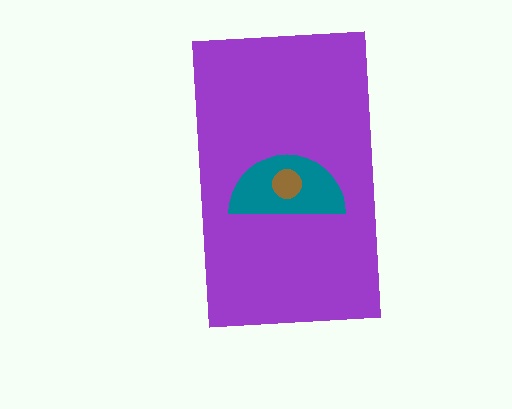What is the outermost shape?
The purple rectangle.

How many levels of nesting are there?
3.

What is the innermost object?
The brown circle.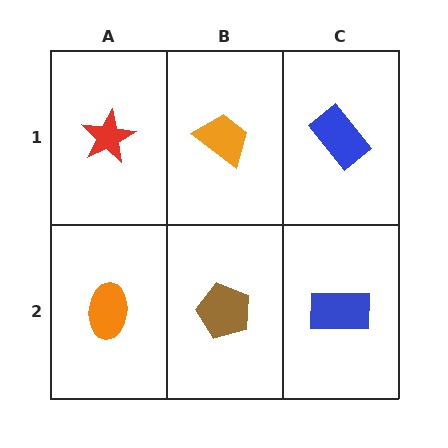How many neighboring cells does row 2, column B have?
3.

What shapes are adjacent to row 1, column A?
An orange ellipse (row 2, column A), an orange trapezoid (row 1, column B).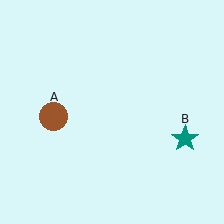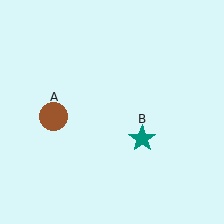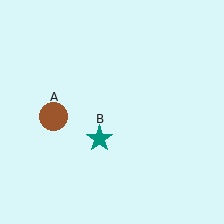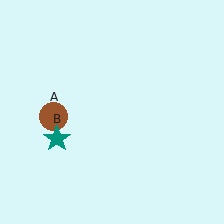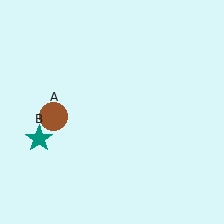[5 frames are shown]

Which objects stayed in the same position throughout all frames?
Brown circle (object A) remained stationary.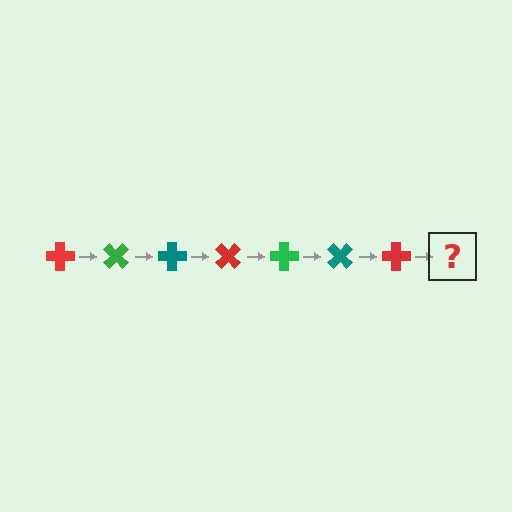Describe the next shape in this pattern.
It should be a green cross, rotated 315 degrees from the start.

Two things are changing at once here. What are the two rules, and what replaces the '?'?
The two rules are that it rotates 45 degrees each step and the color cycles through red, green, and teal. The '?' should be a green cross, rotated 315 degrees from the start.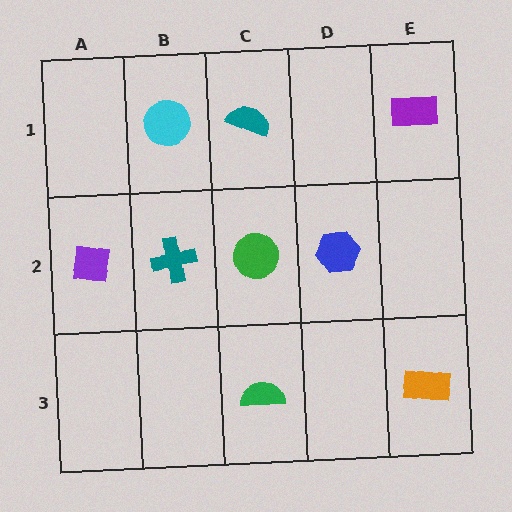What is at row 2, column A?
A purple square.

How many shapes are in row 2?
4 shapes.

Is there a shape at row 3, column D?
No, that cell is empty.